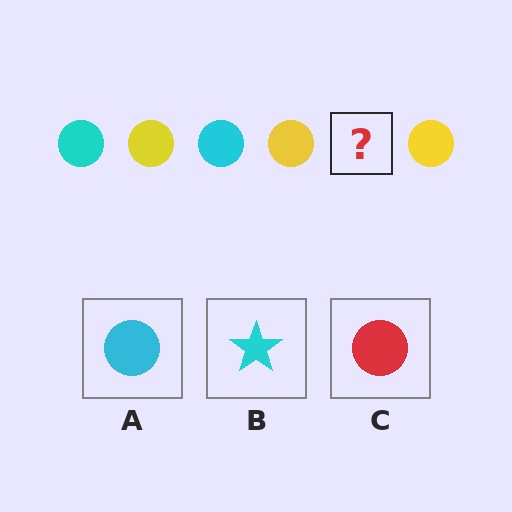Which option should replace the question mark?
Option A.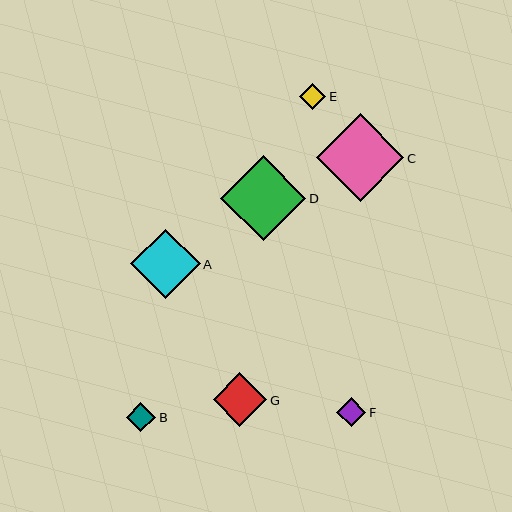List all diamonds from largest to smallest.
From largest to smallest: C, D, A, G, B, F, E.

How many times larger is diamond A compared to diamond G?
Diamond A is approximately 1.3 times the size of diamond G.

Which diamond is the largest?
Diamond C is the largest with a size of approximately 88 pixels.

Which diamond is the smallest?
Diamond E is the smallest with a size of approximately 26 pixels.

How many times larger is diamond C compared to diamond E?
Diamond C is approximately 3.3 times the size of diamond E.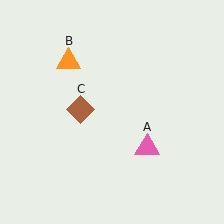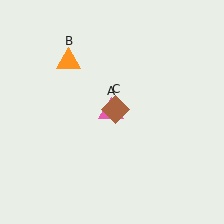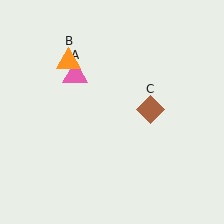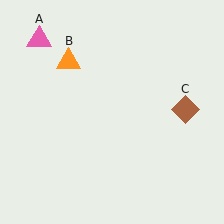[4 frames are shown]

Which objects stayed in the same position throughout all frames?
Orange triangle (object B) remained stationary.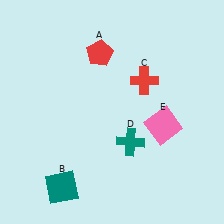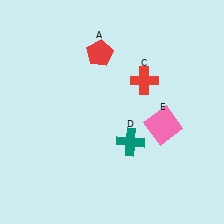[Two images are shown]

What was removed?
The teal square (B) was removed in Image 2.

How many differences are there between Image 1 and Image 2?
There is 1 difference between the two images.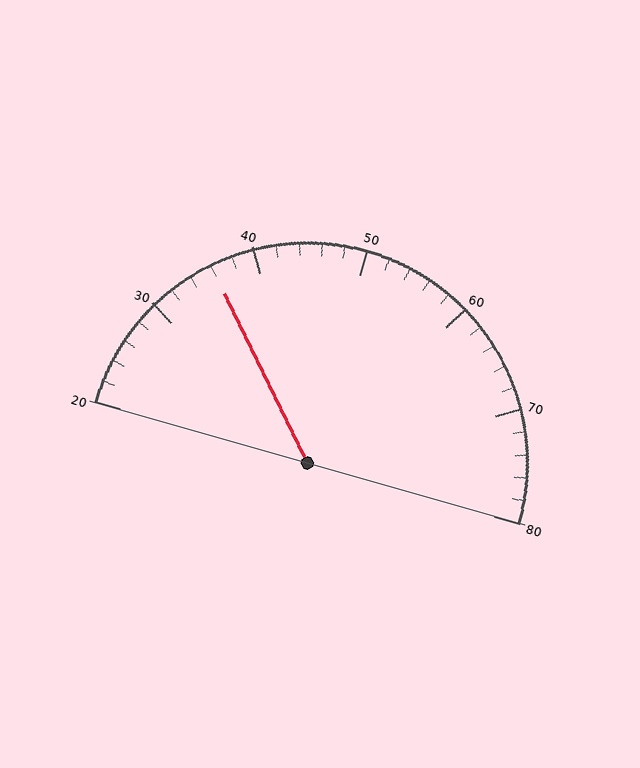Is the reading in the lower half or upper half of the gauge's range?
The reading is in the lower half of the range (20 to 80).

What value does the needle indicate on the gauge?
The needle indicates approximately 36.